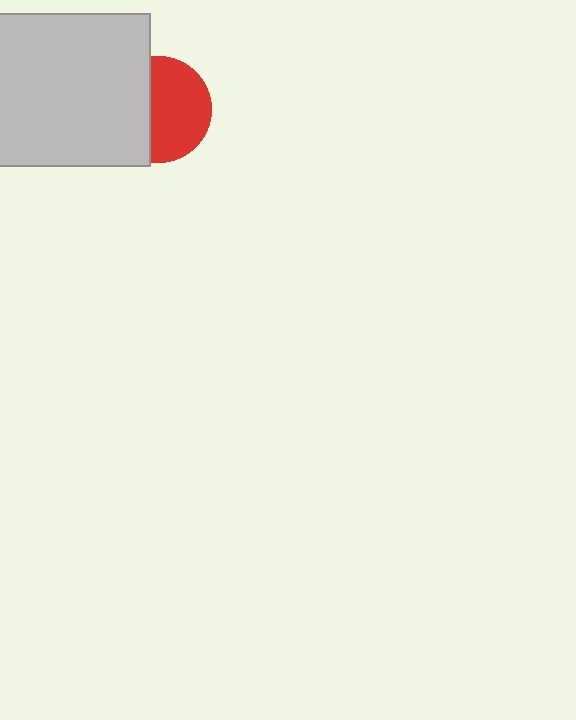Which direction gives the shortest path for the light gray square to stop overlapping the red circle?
Moving left gives the shortest separation.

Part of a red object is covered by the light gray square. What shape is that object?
It is a circle.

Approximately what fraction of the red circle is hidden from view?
Roughly 42% of the red circle is hidden behind the light gray square.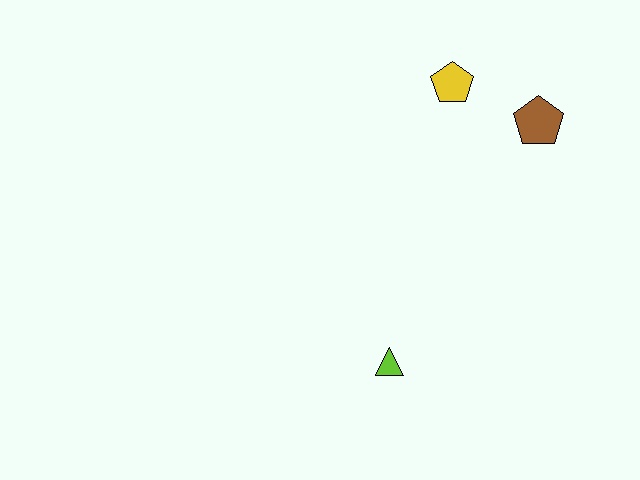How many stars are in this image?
There are no stars.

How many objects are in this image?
There are 3 objects.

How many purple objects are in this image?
There are no purple objects.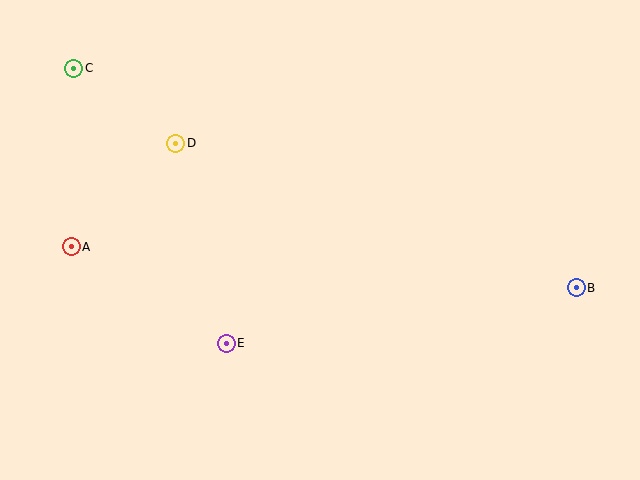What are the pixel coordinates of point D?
Point D is at (176, 144).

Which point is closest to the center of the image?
Point E at (226, 343) is closest to the center.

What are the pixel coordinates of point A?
Point A is at (71, 247).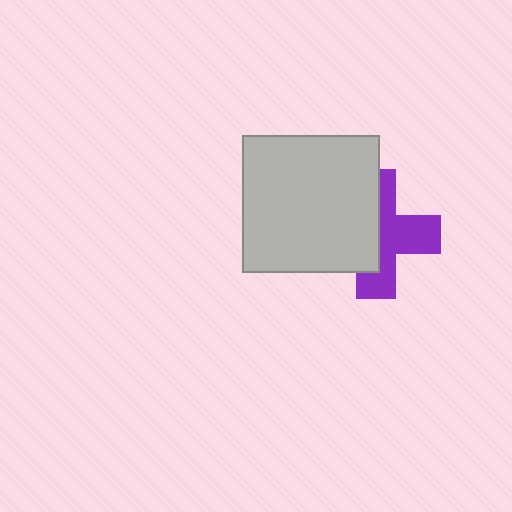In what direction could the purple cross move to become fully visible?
The purple cross could move right. That would shift it out from behind the light gray square entirely.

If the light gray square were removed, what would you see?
You would see the complete purple cross.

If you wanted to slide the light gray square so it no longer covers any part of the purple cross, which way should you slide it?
Slide it left — that is the most direct way to separate the two shapes.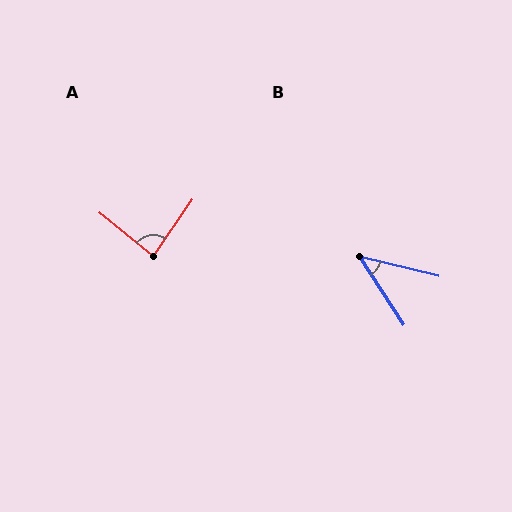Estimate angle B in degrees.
Approximately 44 degrees.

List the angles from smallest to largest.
B (44°), A (86°).